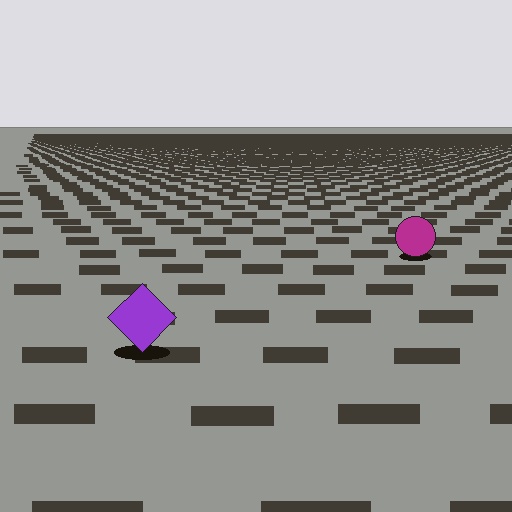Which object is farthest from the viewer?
The magenta circle is farthest from the viewer. It appears smaller and the ground texture around it is denser.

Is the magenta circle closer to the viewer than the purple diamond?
No. The purple diamond is closer — you can tell from the texture gradient: the ground texture is coarser near it.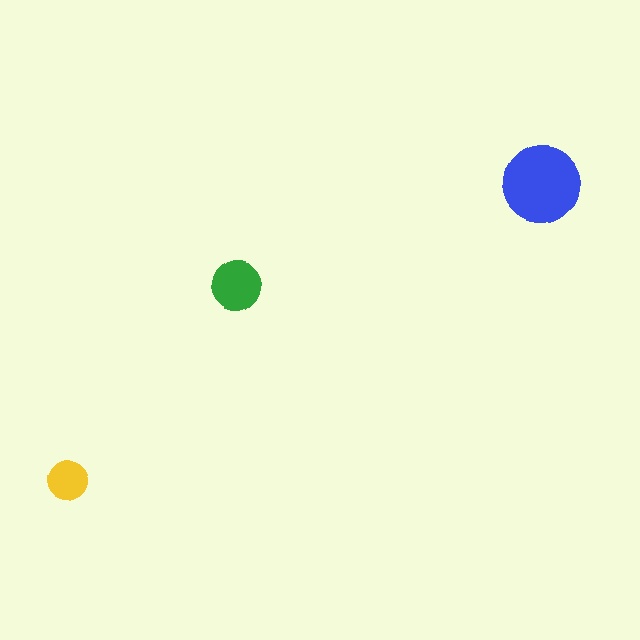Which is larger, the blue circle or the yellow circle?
The blue one.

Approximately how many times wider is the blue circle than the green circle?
About 1.5 times wider.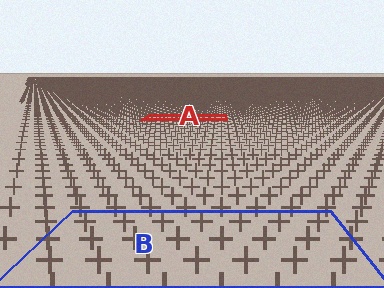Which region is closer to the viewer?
Region B is closer. The texture elements there are larger and more spread out.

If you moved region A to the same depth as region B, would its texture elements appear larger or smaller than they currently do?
They would appear larger. At a closer depth, the same texture elements are projected at a bigger on-screen size.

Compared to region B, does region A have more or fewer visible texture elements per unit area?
Region A has more texture elements per unit area — they are packed more densely because it is farther away.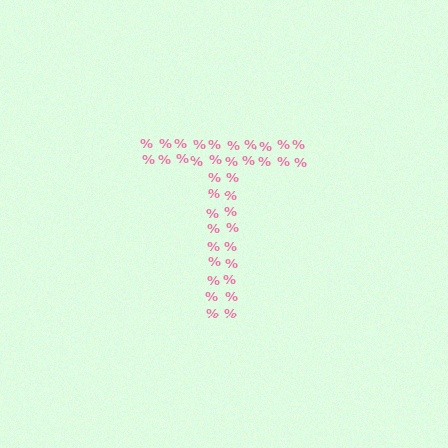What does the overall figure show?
The overall figure shows the letter T.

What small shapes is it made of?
It is made of small percent signs.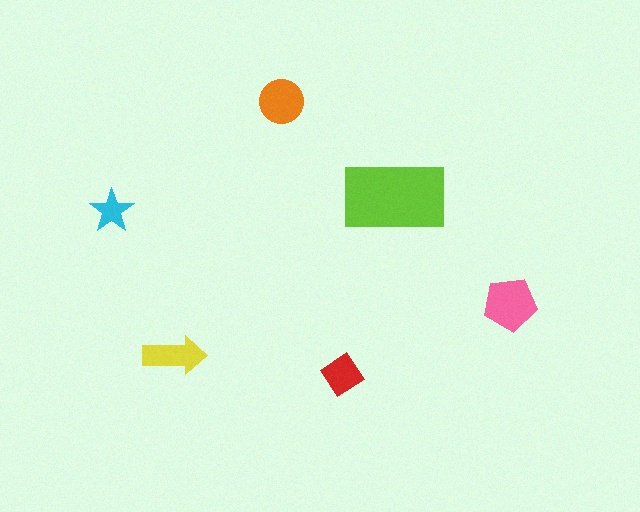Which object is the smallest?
The cyan star.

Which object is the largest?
The lime rectangle.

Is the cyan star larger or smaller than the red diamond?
Smaller.